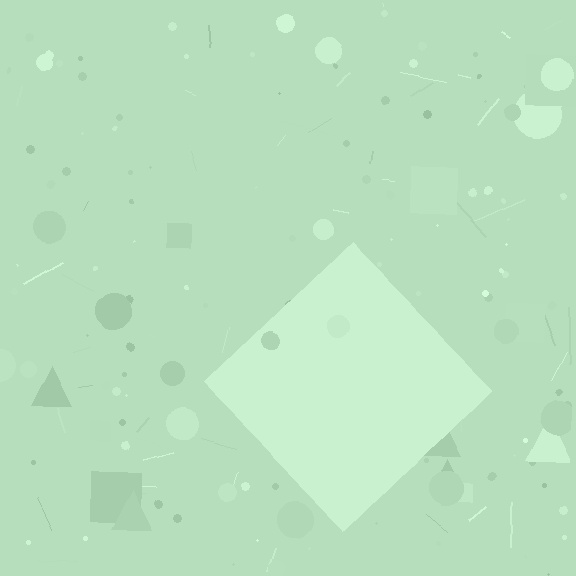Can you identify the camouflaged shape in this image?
The camouflaged shape is a diamond.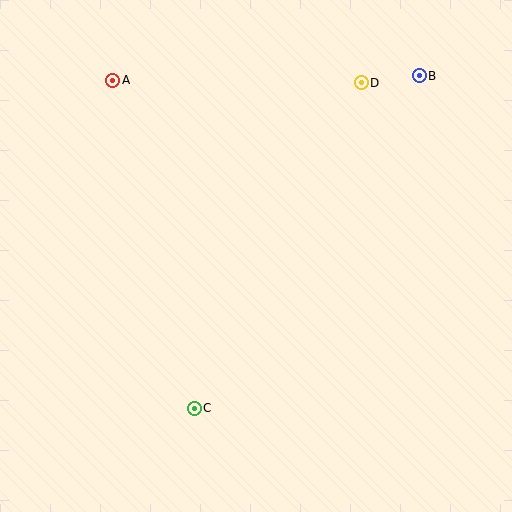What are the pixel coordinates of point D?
Point D is at (361, 83).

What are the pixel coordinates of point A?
Point A is at (113, 80).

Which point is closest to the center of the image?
Point C at (194, 408) is closest to the center.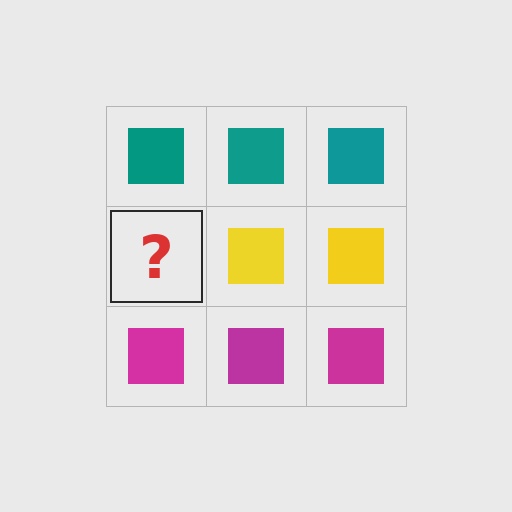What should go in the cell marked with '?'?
The missing cell should contain a yellow square.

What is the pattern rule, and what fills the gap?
The rule is that each row has a consistent color. The gap should be filled with a yellow square.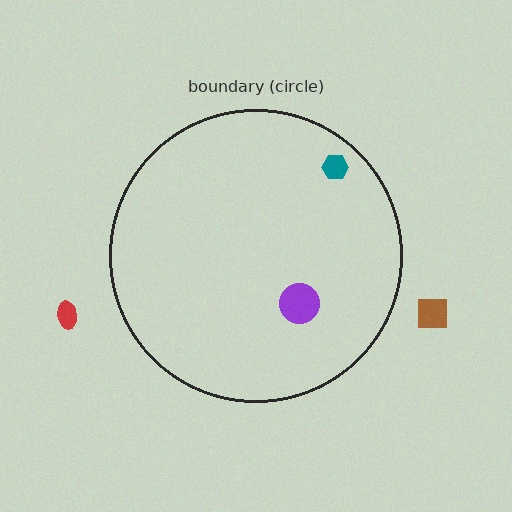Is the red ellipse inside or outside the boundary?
Outside.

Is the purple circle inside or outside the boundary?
Inside.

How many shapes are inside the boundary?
2 inside, 2 outside.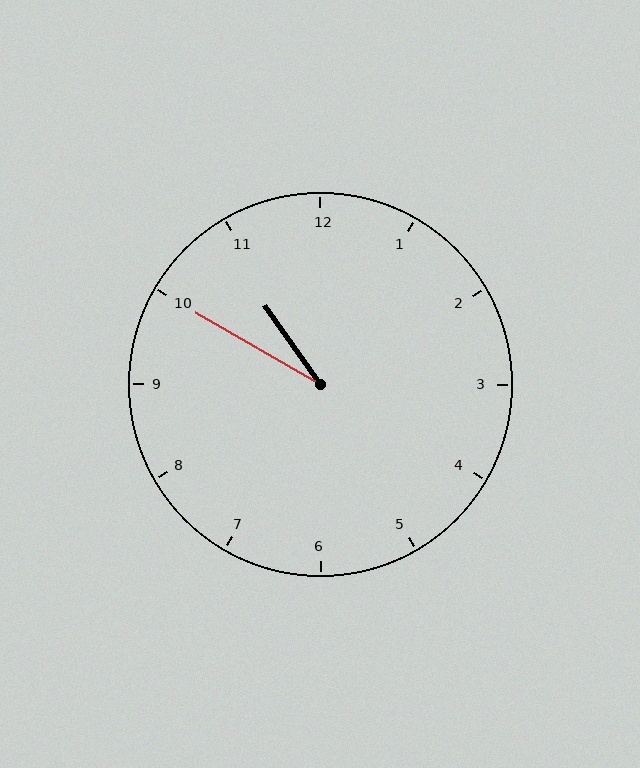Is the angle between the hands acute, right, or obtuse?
It is acute.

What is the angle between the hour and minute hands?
Approximately 25 degrees.